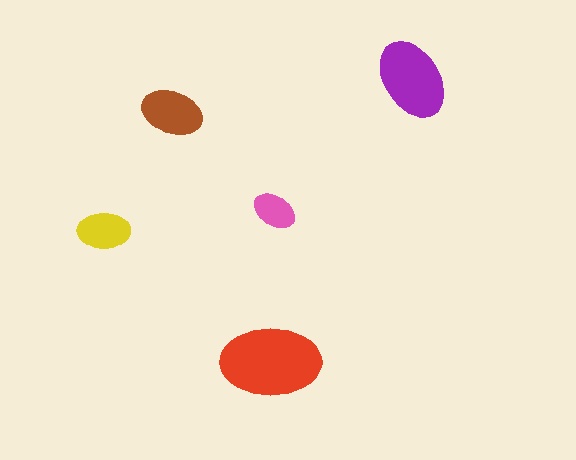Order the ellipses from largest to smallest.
the red one, the purple one, the brown one, the yellow one, the pink one.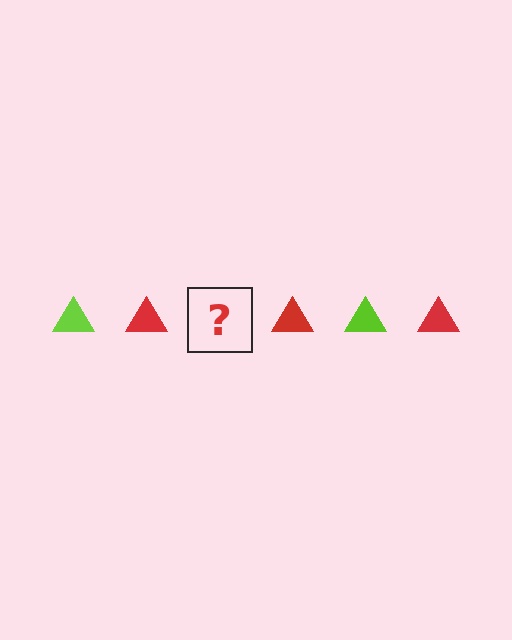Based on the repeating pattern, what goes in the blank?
The blank should be a lime triangle.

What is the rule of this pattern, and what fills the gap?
The rule is that the pattern cycles through lime, red triangles. The gap should be filled with a lime triangle.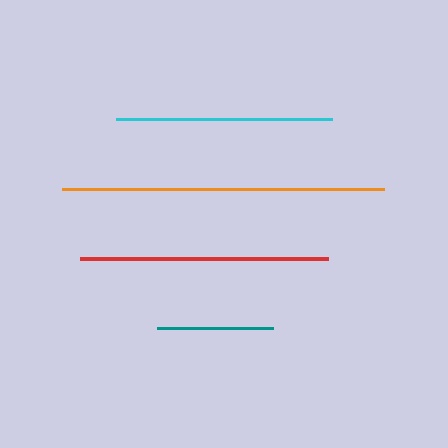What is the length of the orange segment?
The orange segment is approximately 323 pixels long.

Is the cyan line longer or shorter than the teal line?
The cyan line is longer than the teal line.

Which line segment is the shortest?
The teal line is the shortest at approximately 116 pixels.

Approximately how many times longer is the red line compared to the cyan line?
The red line is approximately 1.1 times the length of the cyan line.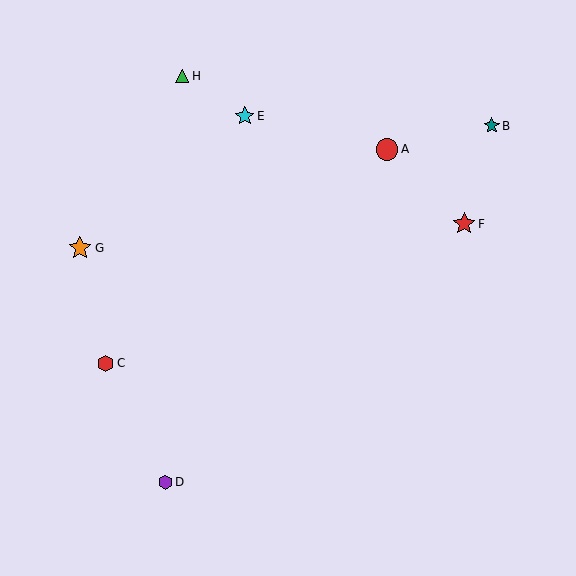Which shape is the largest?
The orange star (labeled G) is the largest.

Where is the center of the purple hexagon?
The center of the purple hexagon is at (165, 482).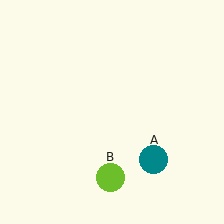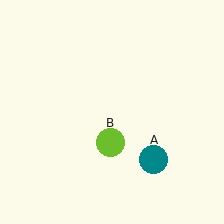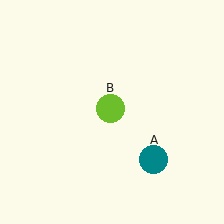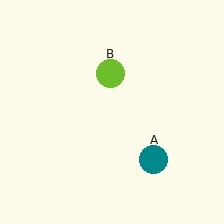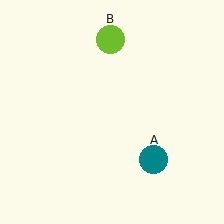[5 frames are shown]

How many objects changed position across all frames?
1 object changed position: lime circle (object B).